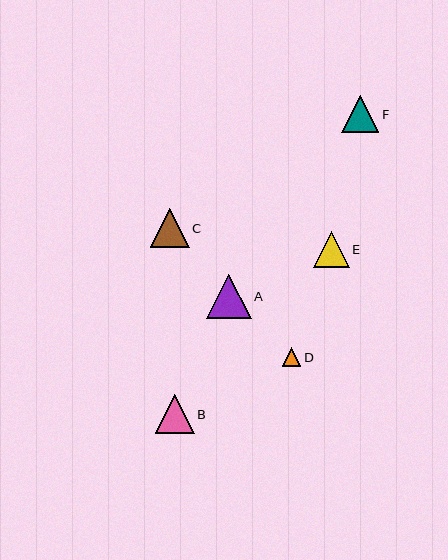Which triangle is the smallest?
Triangle D is the smallest with a size of approximately 19 pixels.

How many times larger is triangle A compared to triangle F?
Triangle A is approximately 1.2 times the size of triangle F.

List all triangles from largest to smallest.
From largest to smallest: A, B, C, F, E, D.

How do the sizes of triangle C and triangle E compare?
Triangle C and triangle E are approximately the same size.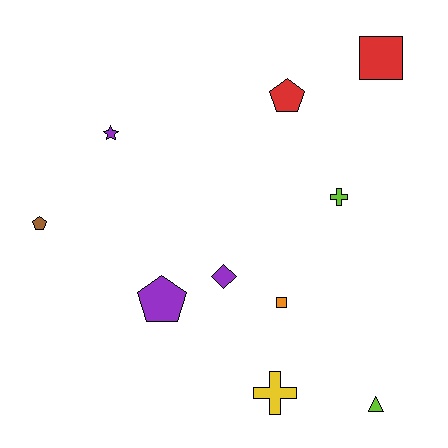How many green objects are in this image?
There are no green objects.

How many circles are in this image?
There are no circles.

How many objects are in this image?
There are 10 objects.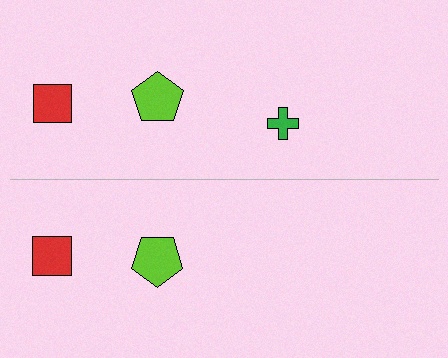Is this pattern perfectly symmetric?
No, the pattern is not perfectly symmetric. A green cross is missing from the bottom side.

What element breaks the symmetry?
A green cross is missing from the bottom side.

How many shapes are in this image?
There are 5 shapes in this image.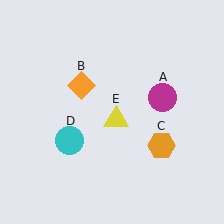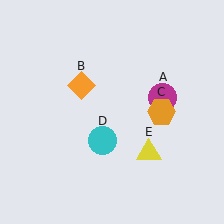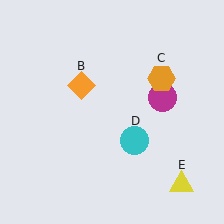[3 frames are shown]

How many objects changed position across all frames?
3 objects changed position: orange hexagon (object C), cyan circle (object D), yellow triangle (object E).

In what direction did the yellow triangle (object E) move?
The yellow triangle (object E) moved down and to the right.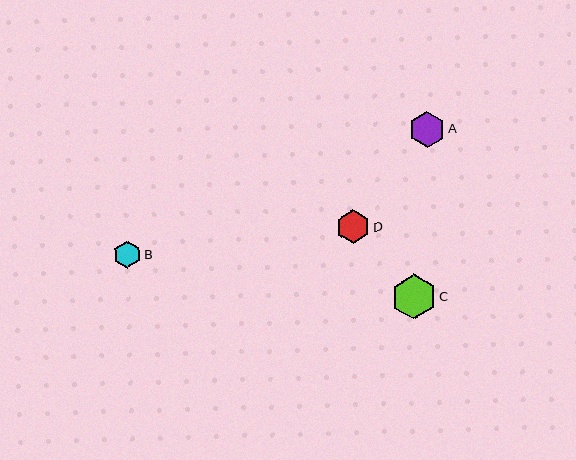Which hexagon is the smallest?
Hexagon B is the smallest with a size of approximately 27 pixels.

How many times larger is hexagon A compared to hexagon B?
Hexagon A is approximately 1.3 times the size of hexagon B.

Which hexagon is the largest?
Hexagon C is the largest with a size of approximately 45 pixels.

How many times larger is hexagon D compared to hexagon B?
Hexagon D is approximately 1.2 times the size of hexagon B.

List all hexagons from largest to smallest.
From largest to smallest: C, A, D, B.